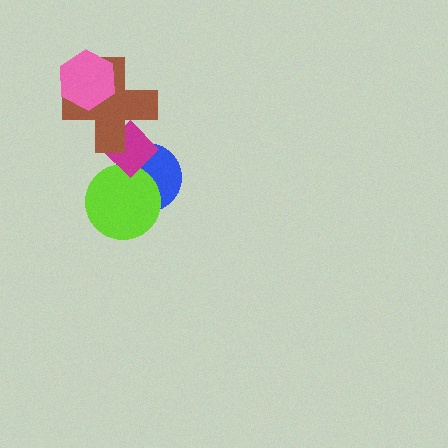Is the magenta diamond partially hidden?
Yes, it is partially covered by another shape.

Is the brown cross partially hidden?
Yes, it is partially covered by another shape.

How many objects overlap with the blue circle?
2 objects overlap with the blue circle.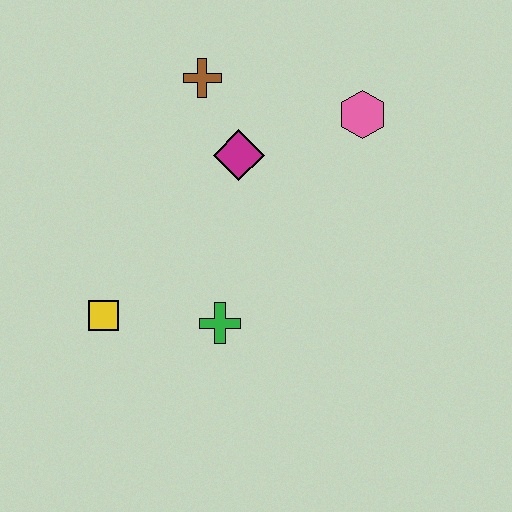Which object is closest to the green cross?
The yellow square is closest to the green cross.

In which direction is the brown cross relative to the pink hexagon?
The brown cross is to the left of the pink hexagon.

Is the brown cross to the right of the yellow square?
Yes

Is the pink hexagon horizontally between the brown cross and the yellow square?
No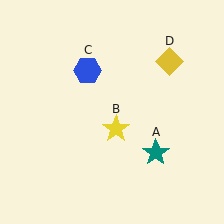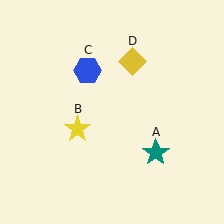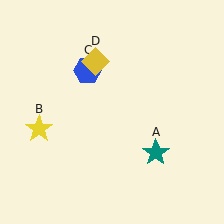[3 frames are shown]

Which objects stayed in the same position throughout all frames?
Teal star (object A) and blue hexagon (object C) remained stationary.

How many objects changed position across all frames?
2 objects changed position: yellow star (object B), yellow diamond (object D).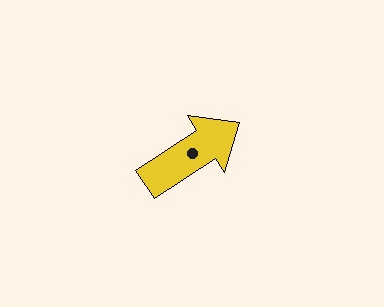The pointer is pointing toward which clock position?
Roughly 2 o'clock.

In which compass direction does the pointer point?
Northeast.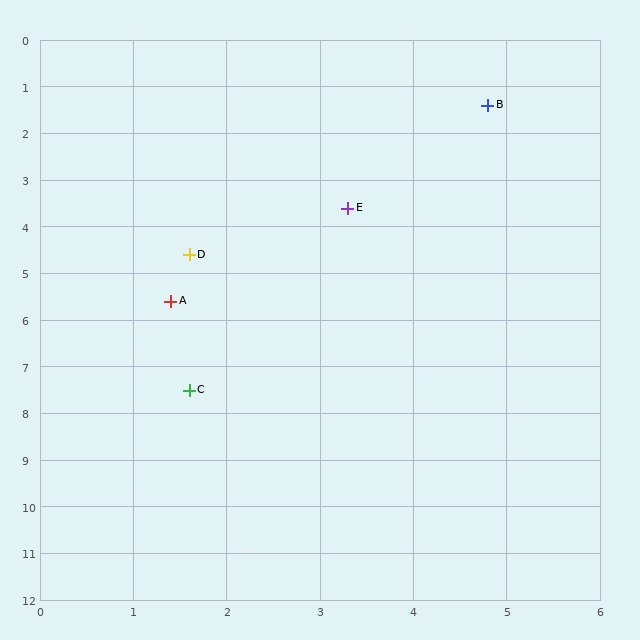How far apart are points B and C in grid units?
Points B and C are about 6.9 grid units apart.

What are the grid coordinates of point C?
Point C is at approximately (1.6, 7.5).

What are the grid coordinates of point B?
Point B is at approximately (4.8, 1.4).